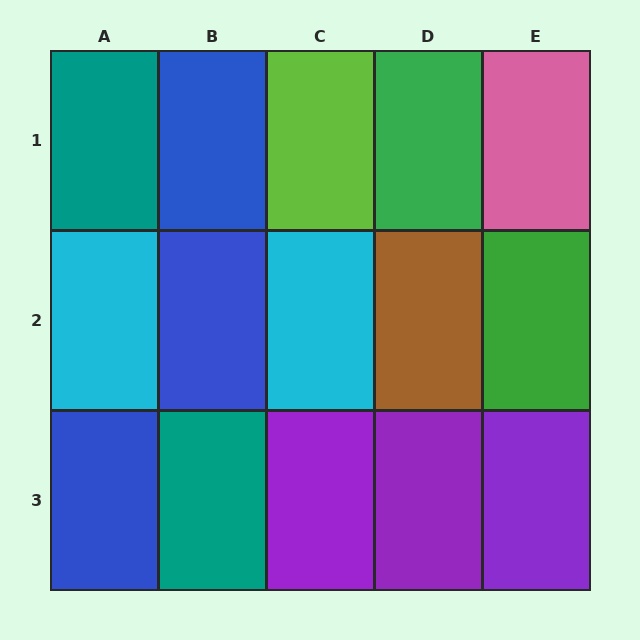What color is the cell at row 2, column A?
Cyan.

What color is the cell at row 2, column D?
Brown.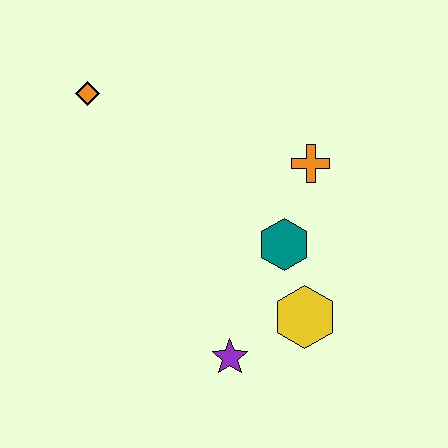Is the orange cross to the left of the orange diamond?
No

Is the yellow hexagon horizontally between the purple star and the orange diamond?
No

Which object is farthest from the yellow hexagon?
The orange diamond is farthest from the yellow hexagon.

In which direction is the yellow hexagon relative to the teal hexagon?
The yellow hexagon is below the teal hexagon.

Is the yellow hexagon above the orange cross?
No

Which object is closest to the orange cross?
The teal hexagon is closest to the orange cross.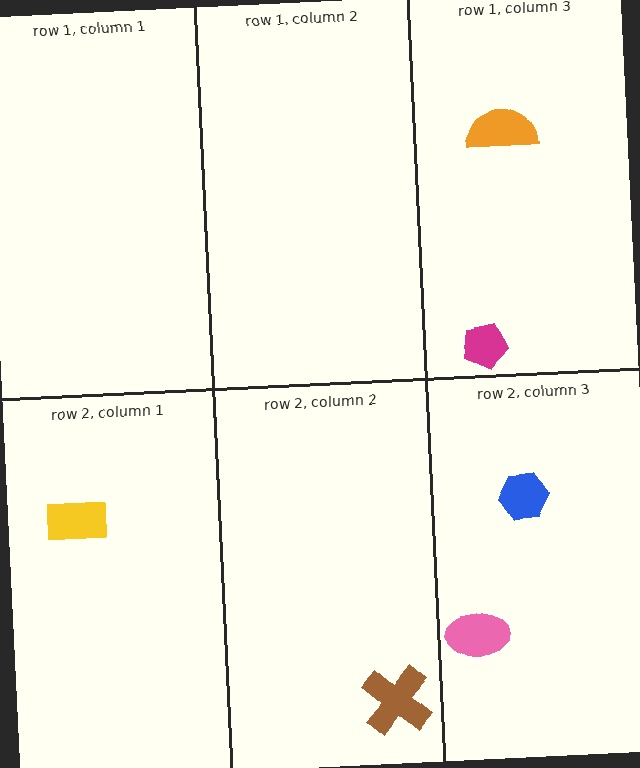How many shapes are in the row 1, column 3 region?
2.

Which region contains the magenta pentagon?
The row 1, column 3 region.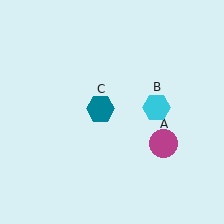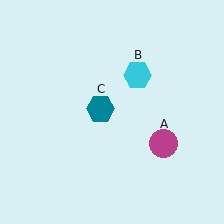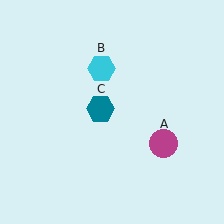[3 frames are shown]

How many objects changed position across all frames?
1 object changed position: cyan hexagon (object B).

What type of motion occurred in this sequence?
The cyan hexagon (object B) rotated counterclockwise around the center of the scene.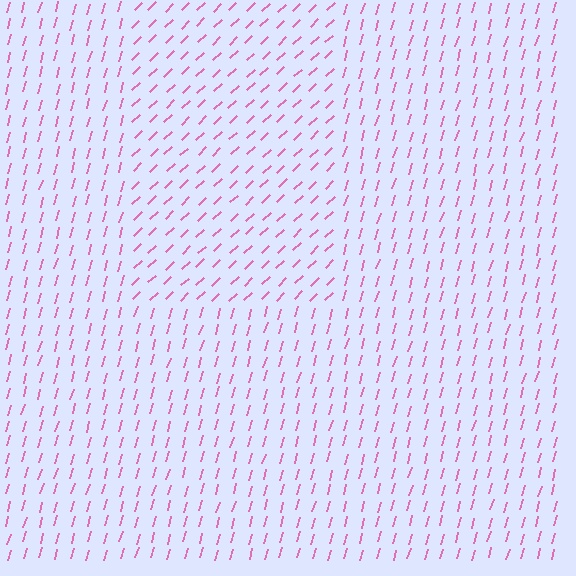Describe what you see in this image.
The image is filled with small pink line segments. A rectangle region in the image has lines oriented differently from the surrounding lines, creating a visible texture boundary.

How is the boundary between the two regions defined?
The boundary is defined purely by a change in line orientation (approximately 31 degrees difference). All lines are the same color and thickness.